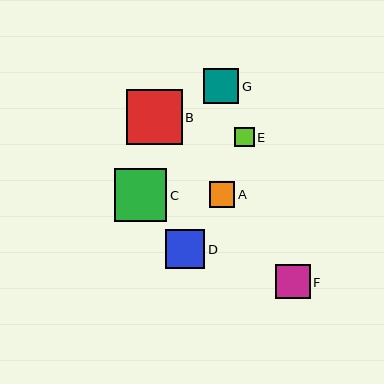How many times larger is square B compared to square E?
Square B is approximately 2.9 times the size of square E.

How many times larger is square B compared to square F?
Square B is approximately 1.6 times the size of square F.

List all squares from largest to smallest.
From largest to smallest: B, C, D, G, F, A, E.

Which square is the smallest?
Square E is the smallest with a size of approximately 19 pixels.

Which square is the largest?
Square B is the largest with a size of approximately 56 pixels.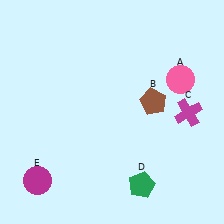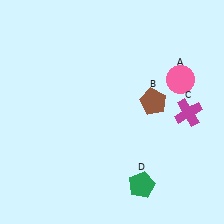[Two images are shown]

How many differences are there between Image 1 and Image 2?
There is 1 difference between the two images.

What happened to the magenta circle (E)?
The magenta circle (E) was removed in Image 2. It was in the bottom-left area of Image 1.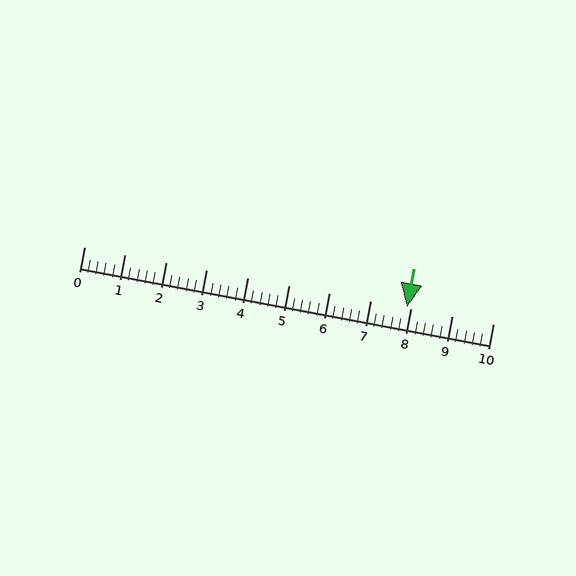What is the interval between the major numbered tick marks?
The major tick marks are spaced 1 units apart.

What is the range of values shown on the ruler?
The ruler shows values from 0 to 10.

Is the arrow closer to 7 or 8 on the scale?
The arrow is closer to 8.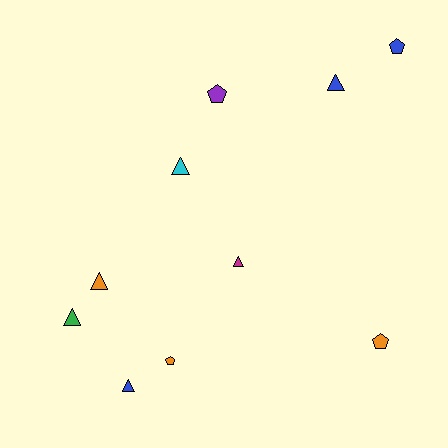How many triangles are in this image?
There are 6 triangles.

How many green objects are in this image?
There is 1 green object.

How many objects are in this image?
There are 10 objects.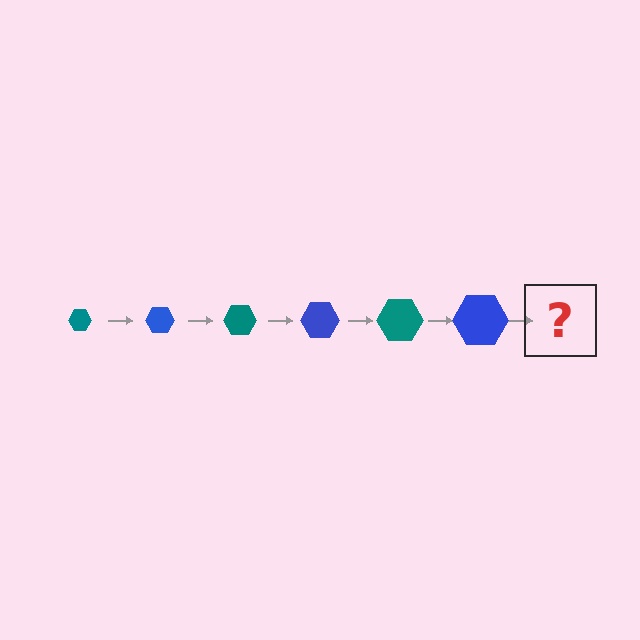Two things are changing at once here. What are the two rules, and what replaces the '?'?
The two rules are that the hexagon grows larger each step and the color cycles through teal and blue. The '?' should be a teal hexagon, larger than the previous one.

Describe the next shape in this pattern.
It should be a teal hexagon, larger than the previous one.